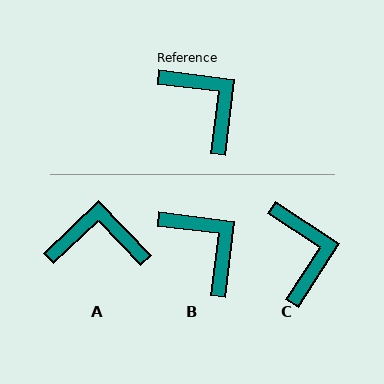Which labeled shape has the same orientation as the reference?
B.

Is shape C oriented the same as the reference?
No, it is off by about 25 degrees.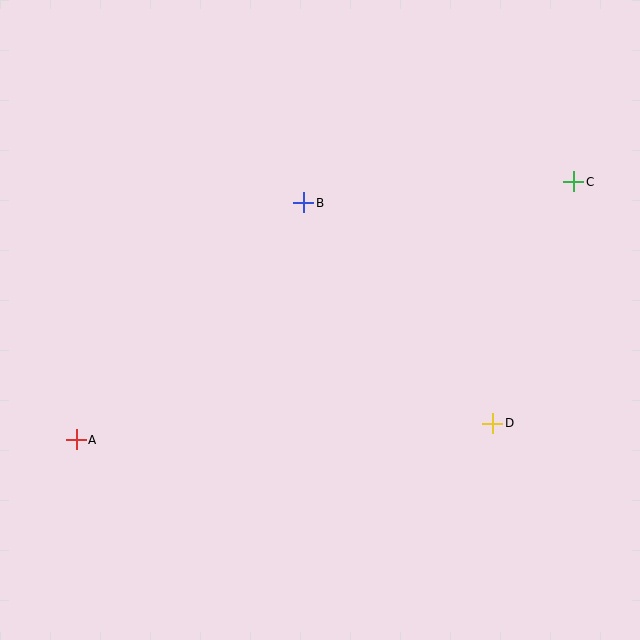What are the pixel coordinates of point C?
Point C is at (574, 182).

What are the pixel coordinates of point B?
Point B is at (304, 203).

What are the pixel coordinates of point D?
Point D is at (493, 423).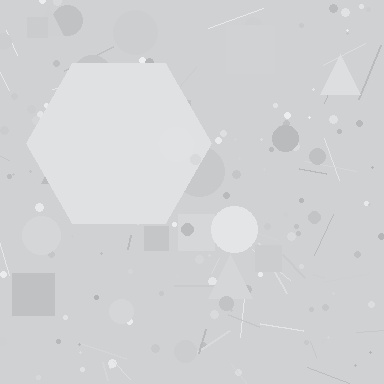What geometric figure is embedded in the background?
A hexagon is embedded in the background.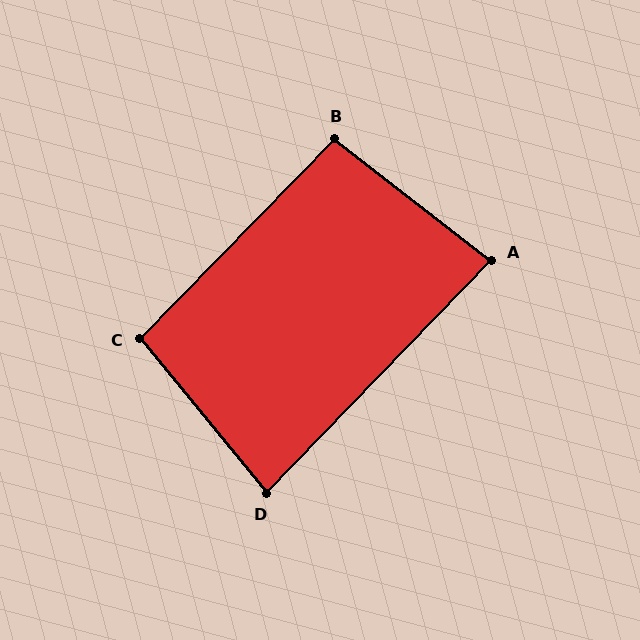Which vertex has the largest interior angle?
B, at approximately 97 degrees.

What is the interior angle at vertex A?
Approximately 84 degrees (acute).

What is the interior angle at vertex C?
Approximately 96 degrees (obtuse).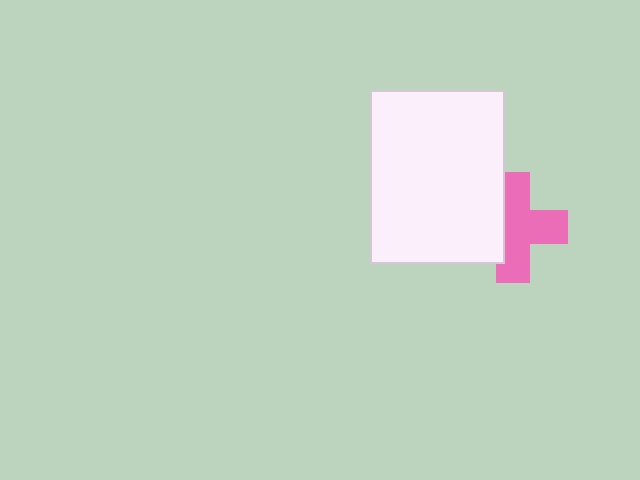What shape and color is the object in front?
The object in front is a white rectangle.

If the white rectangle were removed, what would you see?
You would see the complete pink cross.